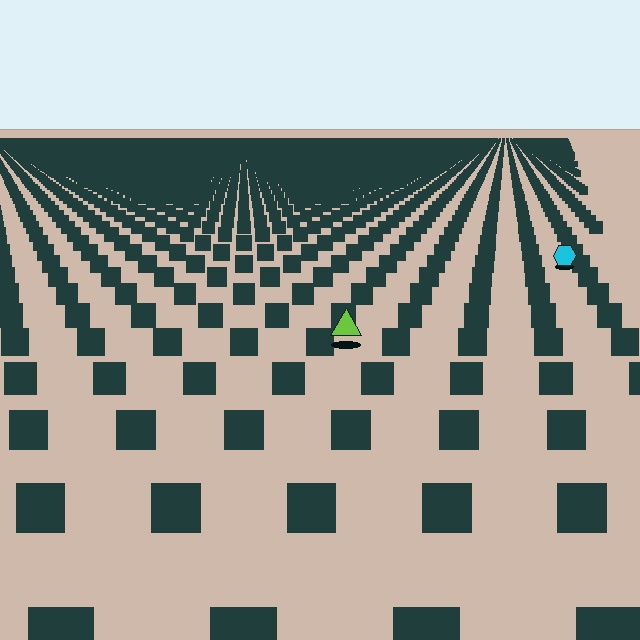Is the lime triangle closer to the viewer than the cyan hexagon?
Yes. The lime triangle is closer — you can tell from the texture gradient: the ground texture is coarser near it.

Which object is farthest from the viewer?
The cyan hexagon is farthest from the viewer. It appears smaller and the ground texture around it is denser.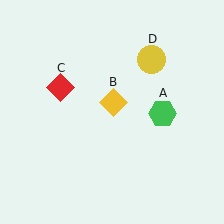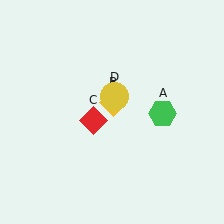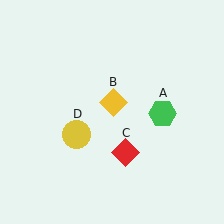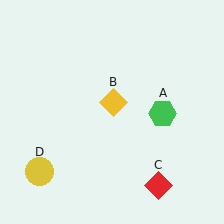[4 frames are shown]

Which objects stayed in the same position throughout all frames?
Green hexagon (object A) and yellow diamond (object B) remained stationary.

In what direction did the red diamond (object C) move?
The red diamond (object C) moved down and to the right.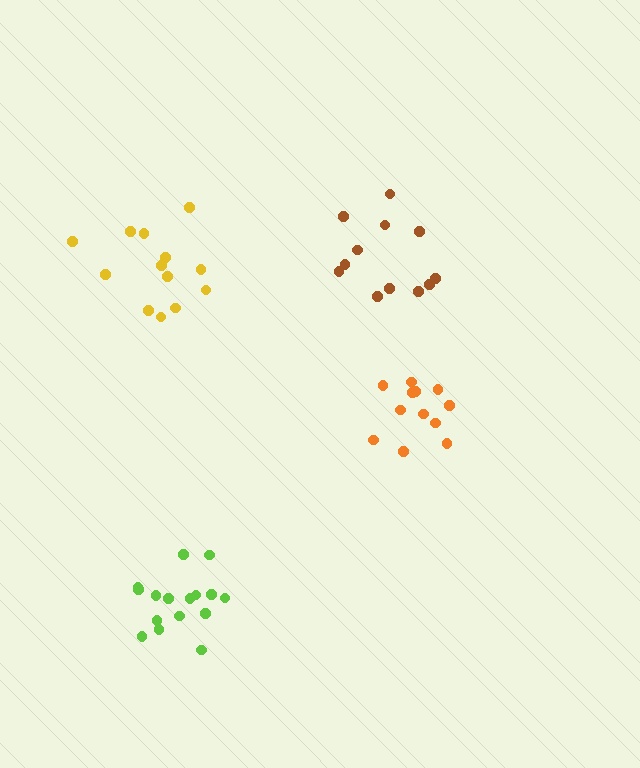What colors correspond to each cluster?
The clusters are colored: lime, brown, orange, yellow.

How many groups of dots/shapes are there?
There are 4 groups.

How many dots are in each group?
Group 1: 16 dots, Group 2: 12 dots, Group 3: 12 dots, Group 4: 13 dots (53 total).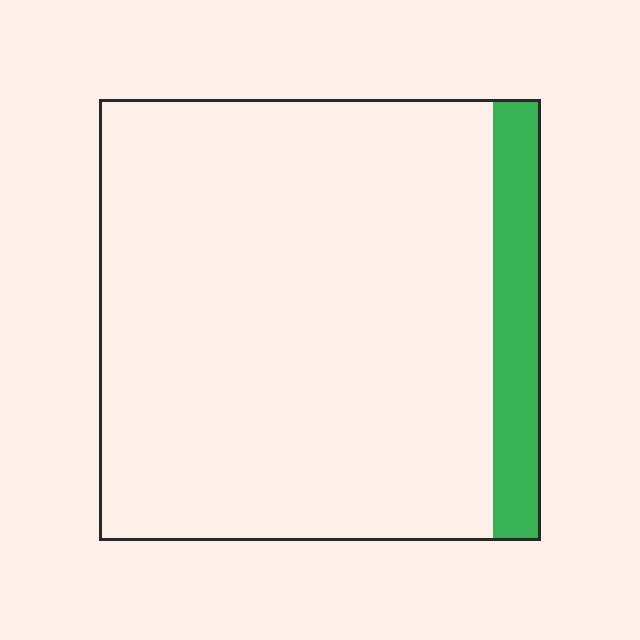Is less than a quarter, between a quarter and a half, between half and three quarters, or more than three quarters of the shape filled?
Less than a quarter.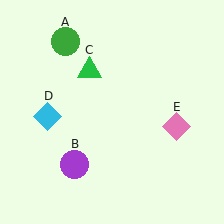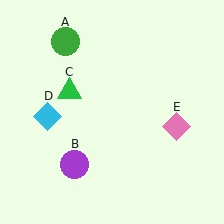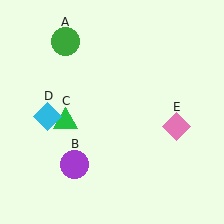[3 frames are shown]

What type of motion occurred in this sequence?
The green triangle (object C) rotated counterclockwise around the center of the scene.